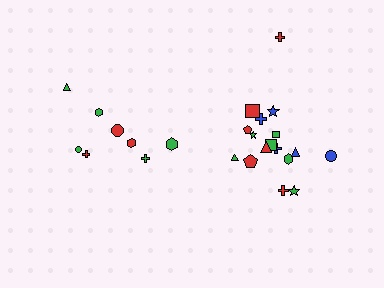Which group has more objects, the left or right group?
The right group.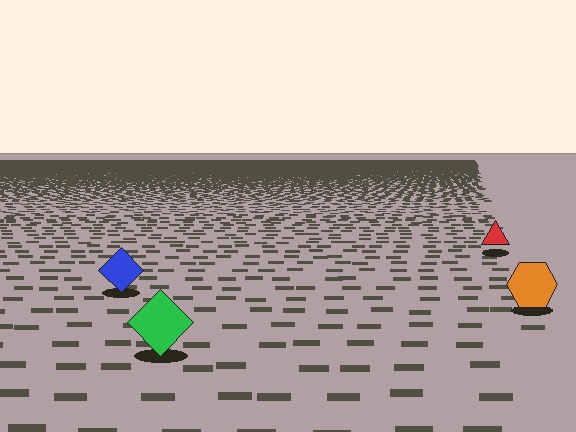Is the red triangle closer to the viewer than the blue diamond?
No. The blue diamond is closer — you can tell from the texture gradient: the ground texture is coarser near it.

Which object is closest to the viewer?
The green diamond is closest. The texture marks near it are larger and more spread out.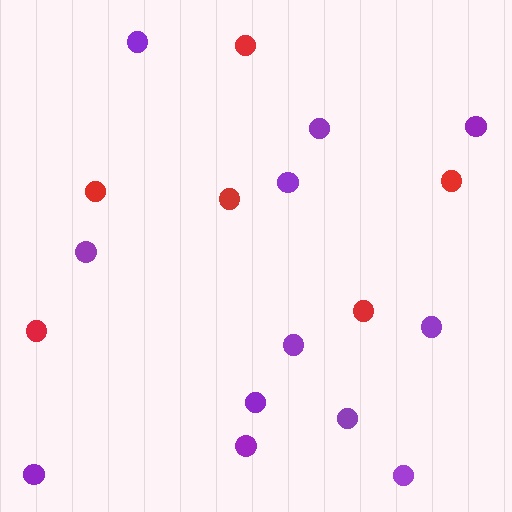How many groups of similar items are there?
There are 2 groups: one group of purple circles (12) and one group of red circles (6).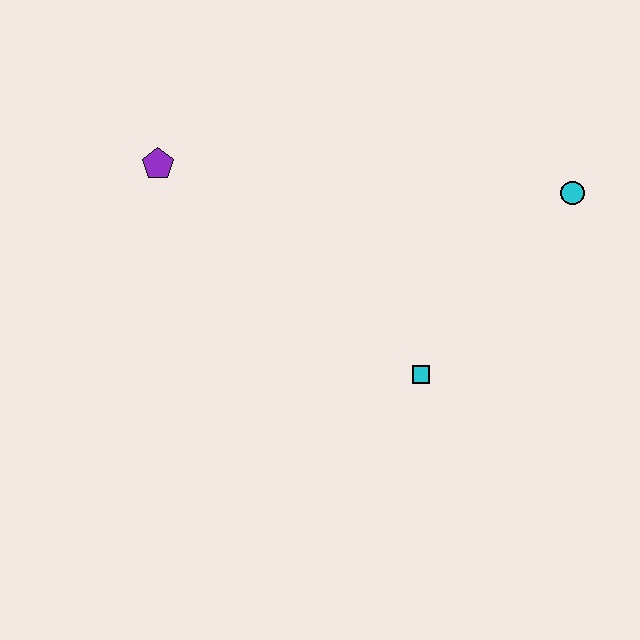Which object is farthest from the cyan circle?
The purple pentagon is farthest from the cyan circle.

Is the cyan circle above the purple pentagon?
No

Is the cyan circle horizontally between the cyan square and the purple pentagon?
No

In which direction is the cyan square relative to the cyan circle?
The cyan square is below the cyan circle.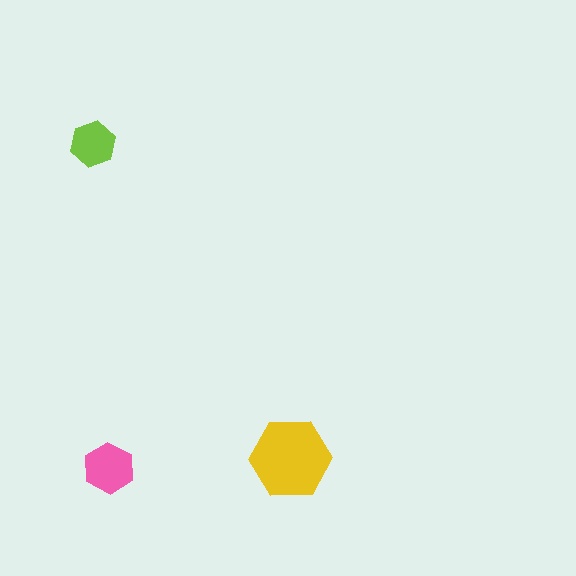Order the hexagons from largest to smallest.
the yellow one, the pink one, the lime one.